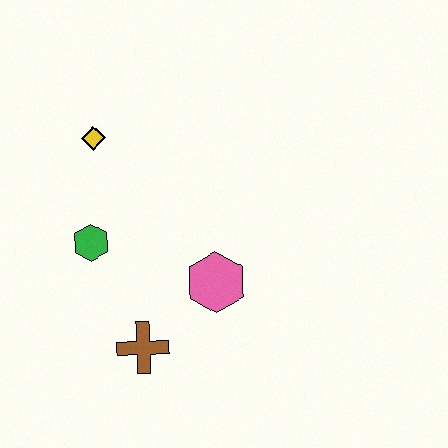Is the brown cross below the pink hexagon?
Yes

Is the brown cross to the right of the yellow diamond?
Yes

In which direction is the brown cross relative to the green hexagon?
The brown cross is below the green hexagon.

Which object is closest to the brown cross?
The pink hexagon is closest to the brown cross.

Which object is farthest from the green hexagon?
The pink hexagon is farthest from the green hexagon.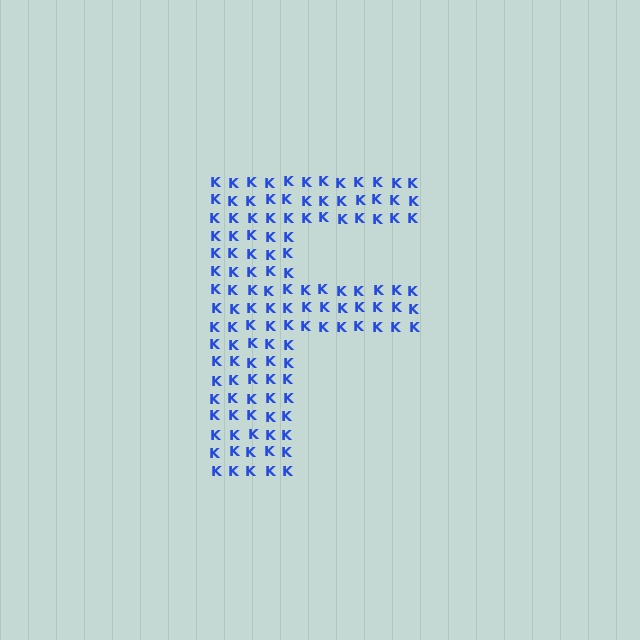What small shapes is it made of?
It is made of small letter K's.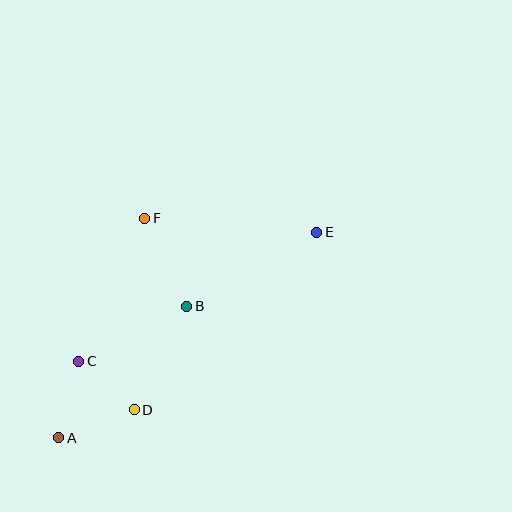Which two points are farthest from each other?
Points A and E are farthest from each other.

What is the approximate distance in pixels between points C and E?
The distance between C and E is approximately 271 pixels.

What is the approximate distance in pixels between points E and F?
The distance between E and F is approximately 173 pixels.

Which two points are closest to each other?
Points C and D are closest to each other.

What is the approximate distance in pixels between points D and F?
The distance between D and F is approximately 192 pixels.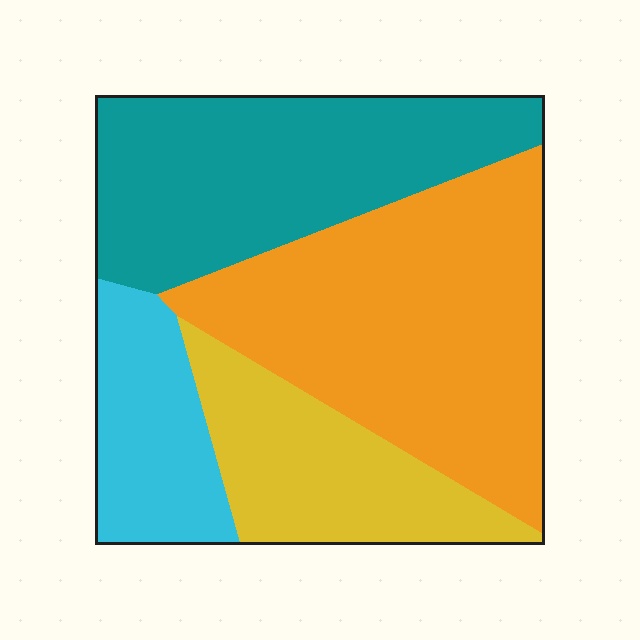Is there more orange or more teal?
Orange.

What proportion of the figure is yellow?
Yellow takes up about one sixth (1/6) of the figure.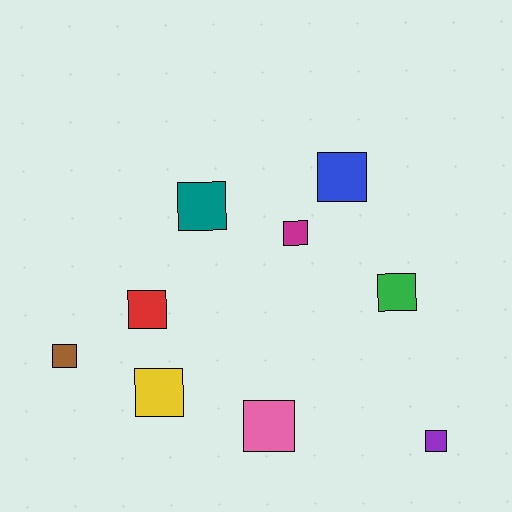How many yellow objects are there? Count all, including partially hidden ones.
There is 1 yellow object.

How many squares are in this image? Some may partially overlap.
There are 9 squares.